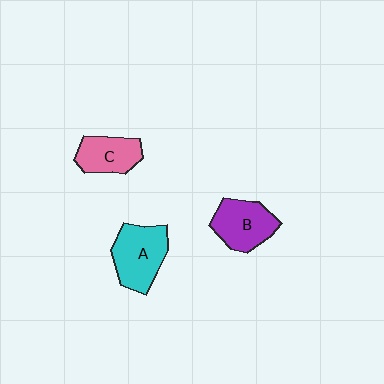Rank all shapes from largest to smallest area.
From largest to smallest: A (cyan), B (purple), C (pink).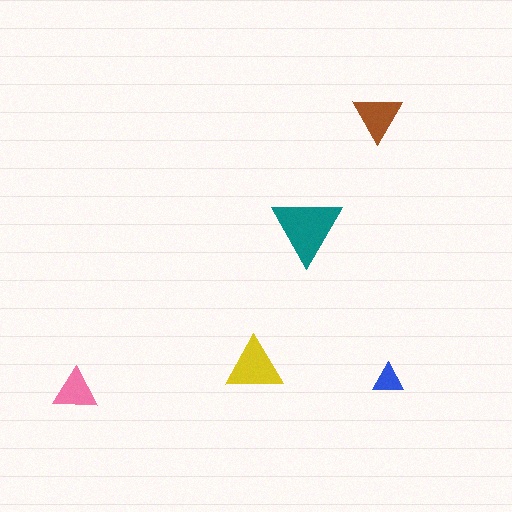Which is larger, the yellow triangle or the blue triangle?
The yellow one.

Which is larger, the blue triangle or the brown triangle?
The brown one.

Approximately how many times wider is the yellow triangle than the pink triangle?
About 1.5 times wider.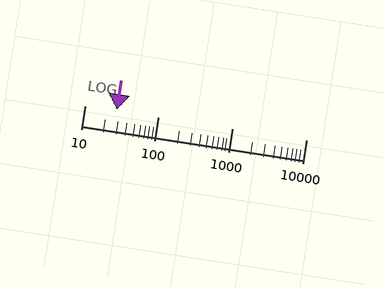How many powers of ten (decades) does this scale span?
The scale spans 3 decades, from 10 to 10000.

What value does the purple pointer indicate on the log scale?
The pointer indicates approximately 27.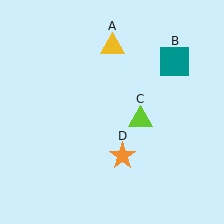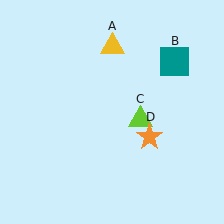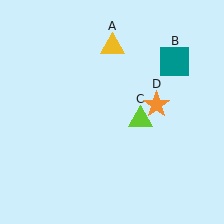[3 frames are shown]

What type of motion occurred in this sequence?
The orange star (object D) rotated counterclockwise around the center of the scene.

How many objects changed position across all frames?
1 object changed position: orange star (object D).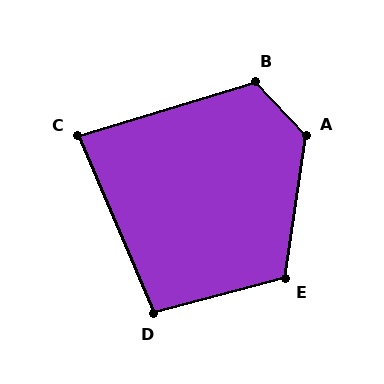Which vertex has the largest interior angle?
A, at approximately 129 degrees.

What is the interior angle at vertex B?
Approximately 116 degrees (obtuse).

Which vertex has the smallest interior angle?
C, at approximately 84 degrees.